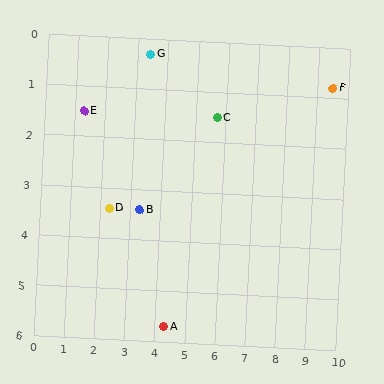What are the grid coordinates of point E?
Point E is at approximately (1.3, 1.5).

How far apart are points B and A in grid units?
Points B and A are about 2.5 grid units apart.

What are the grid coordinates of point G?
Point G is at approximately (3.4, 0.3).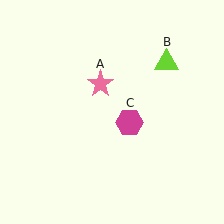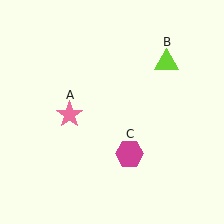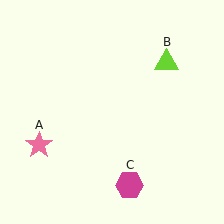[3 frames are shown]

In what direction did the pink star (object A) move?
The pink star (object A) moved down and to the left.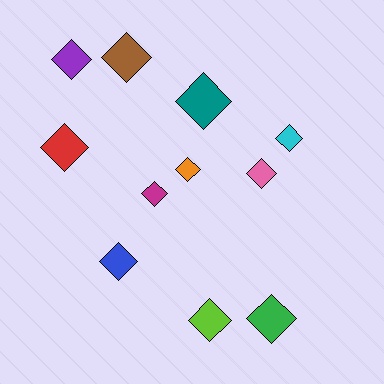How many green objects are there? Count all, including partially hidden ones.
There is 1 green object.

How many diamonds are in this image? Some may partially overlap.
There are 11 diamonds.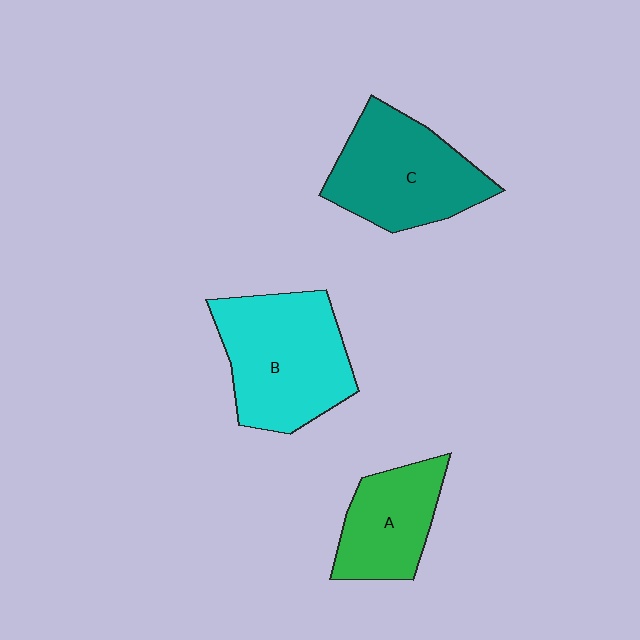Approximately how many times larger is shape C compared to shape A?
Approximately 1.4 times.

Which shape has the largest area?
Shape B (cyan).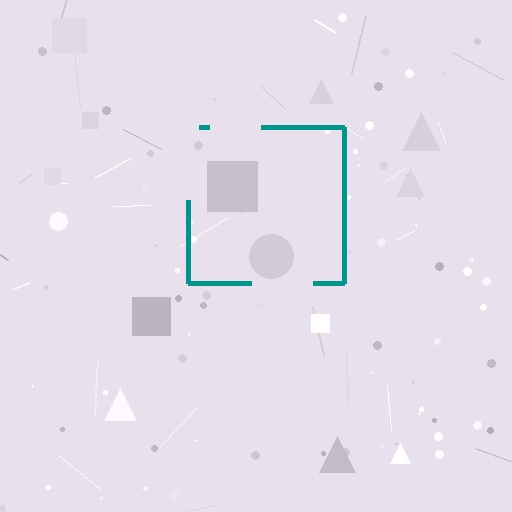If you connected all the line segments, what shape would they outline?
They would outline a square.